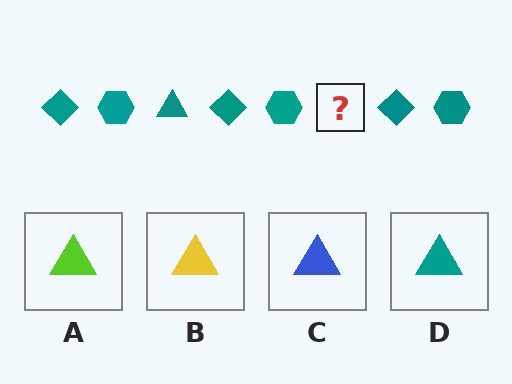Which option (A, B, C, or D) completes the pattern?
D.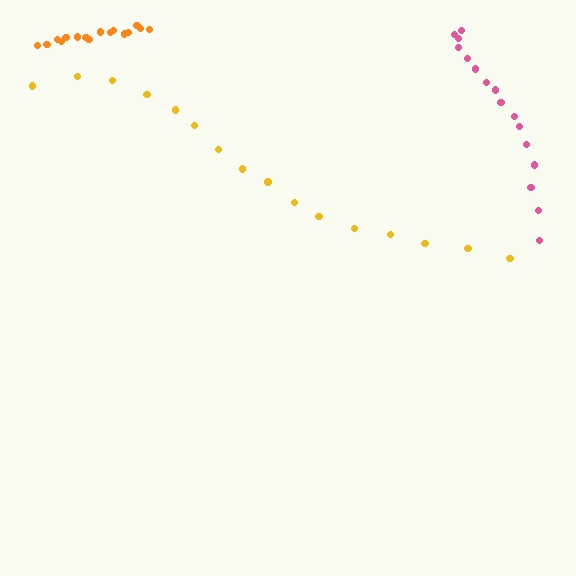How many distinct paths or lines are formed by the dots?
There are 3 distinct paths.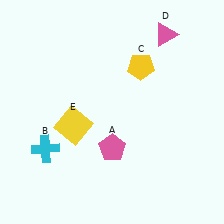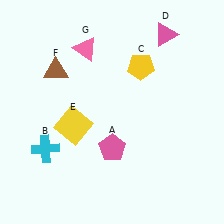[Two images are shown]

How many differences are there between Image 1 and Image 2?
There are 2 differences between the two images.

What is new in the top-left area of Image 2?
A brown triangle (F) was added in the top-left area of Image 2.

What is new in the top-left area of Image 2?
A pink triangle (G) was added in the top-left area of Image 2.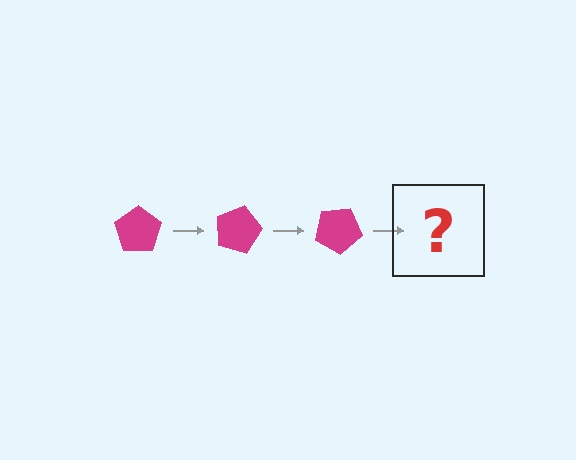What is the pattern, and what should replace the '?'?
The pattern is that the pentagon rotates 15 degrees each step. The '?' should be a magenta pentagon rotated 45 degrees.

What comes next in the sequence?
The next element should be a magenta pentagon rotated 45 degrees.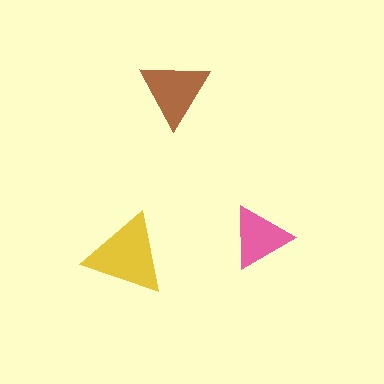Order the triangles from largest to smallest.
the yellow one, the brown one, the pink one.